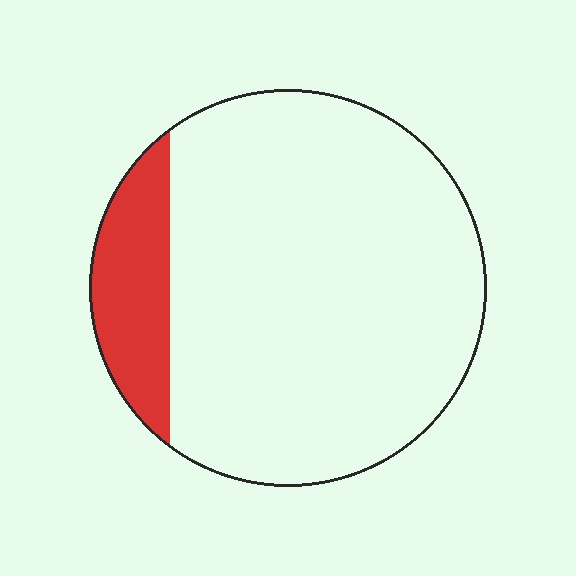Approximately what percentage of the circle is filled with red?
Approximately 15%.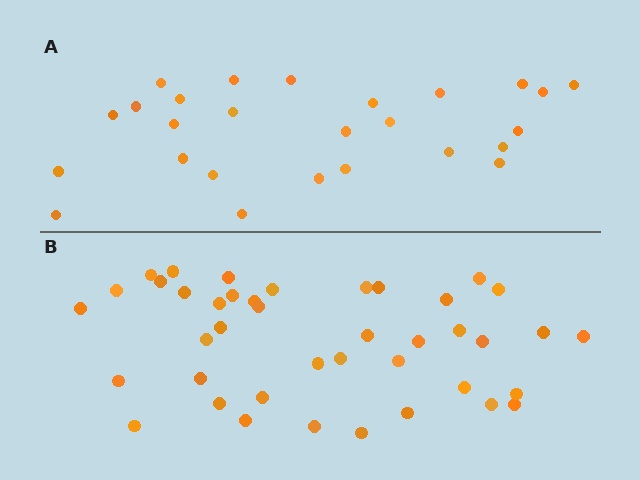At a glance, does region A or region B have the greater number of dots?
Region B (the bottom region) has more dots.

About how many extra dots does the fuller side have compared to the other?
Region B has approximately 15 more dots than region A.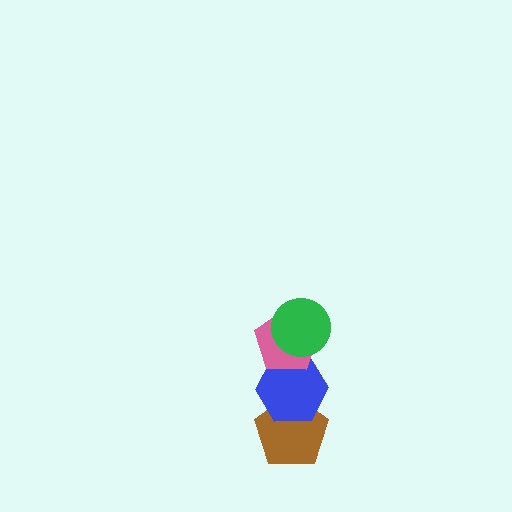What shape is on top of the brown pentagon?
The blue hexagon is on top of the brown pentagon.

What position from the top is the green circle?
The green circle is 1st from the top.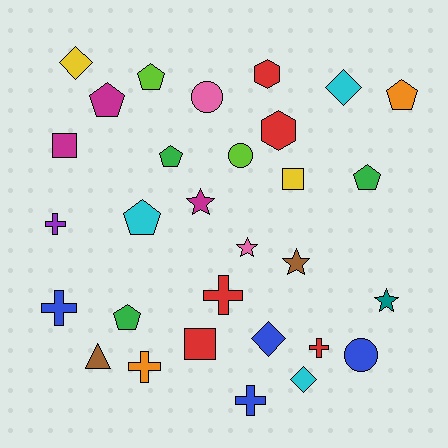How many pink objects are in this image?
There are 2 pink objects.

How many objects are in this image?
There are 30 objects.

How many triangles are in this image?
There is 1 triangle.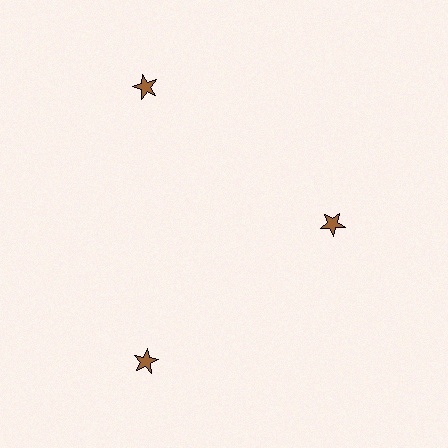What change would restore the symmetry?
The symmetry would be restored by moving it outward, back onto the ring so that all 3 stars sit at equal angles and equal distance from the center.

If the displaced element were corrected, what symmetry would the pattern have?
It would have 3-fold rotational symmetry — the pattern would map onto itself every 120 degrees.